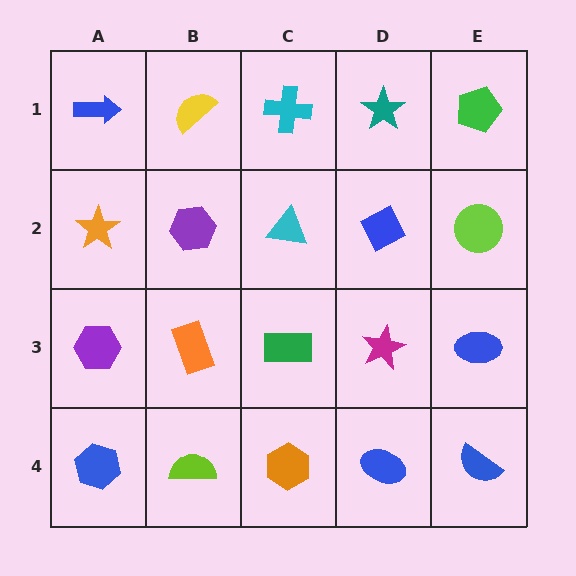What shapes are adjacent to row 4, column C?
A green rectangle (row 3, column C), a lime semicircle (row 4, column B), a blue ellipse (row 4, column D).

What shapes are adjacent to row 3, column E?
A lime circle (row 2, column E), a blue semicircle (row 4, column E), a magenta star (row 3, column D).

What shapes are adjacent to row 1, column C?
A cyan triangle (row 2, column C), a yellow semicircle (row 1, column B), a teal star (row 1, column D).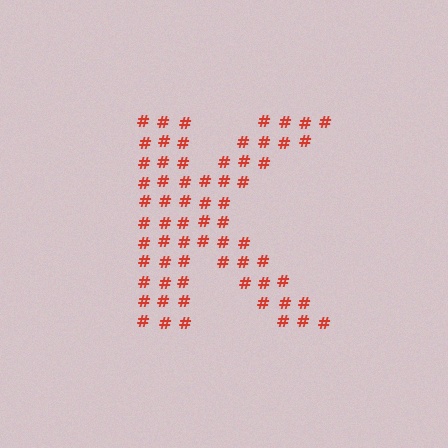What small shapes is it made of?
It is made of small hash symbols.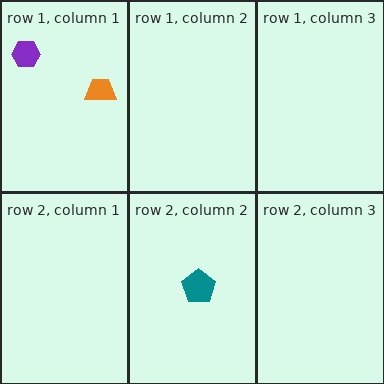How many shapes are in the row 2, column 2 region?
1.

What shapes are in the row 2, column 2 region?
The teal pentagon.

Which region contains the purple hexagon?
The row 1, column 1 region.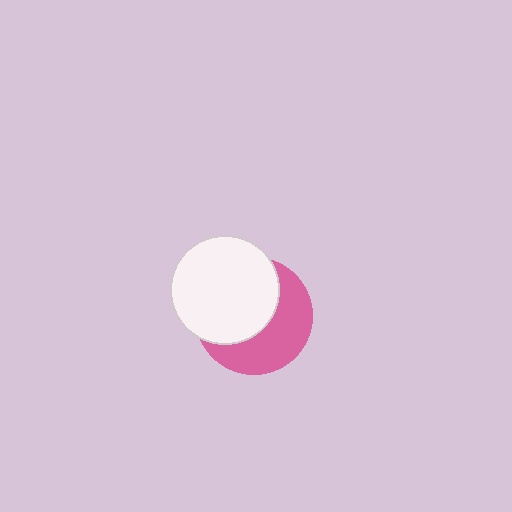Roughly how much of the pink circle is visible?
About half of it is visible (roughly 47%).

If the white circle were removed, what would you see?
You would see the complete pink circle.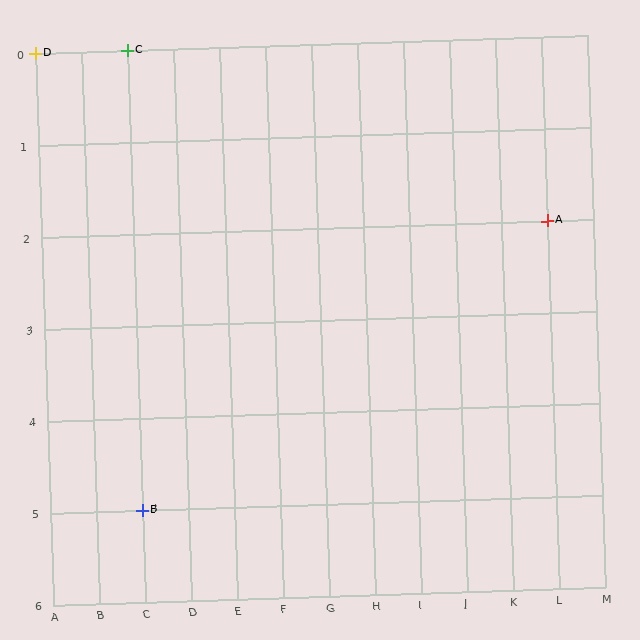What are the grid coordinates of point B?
Point B is at grid coordinates (C, 5).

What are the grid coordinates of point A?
Point A is at grid coordinates (L, 2).